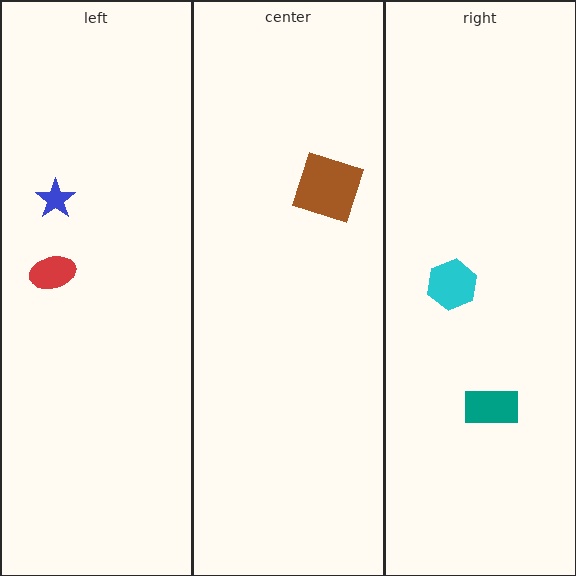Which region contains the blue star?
The left region.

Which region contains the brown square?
The center region.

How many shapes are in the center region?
1.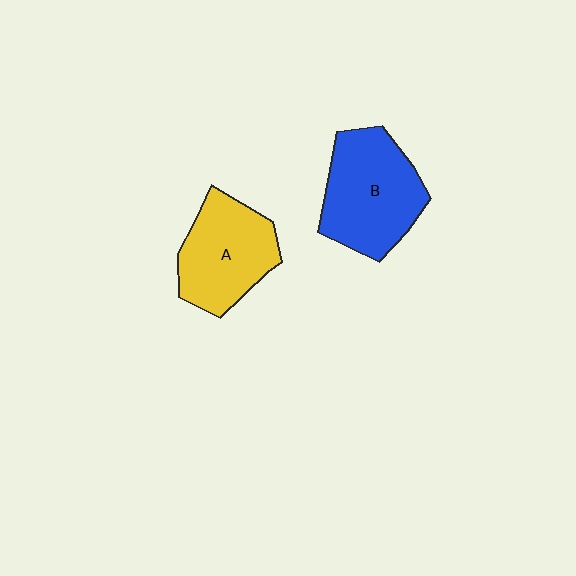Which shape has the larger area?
Shape B (blue).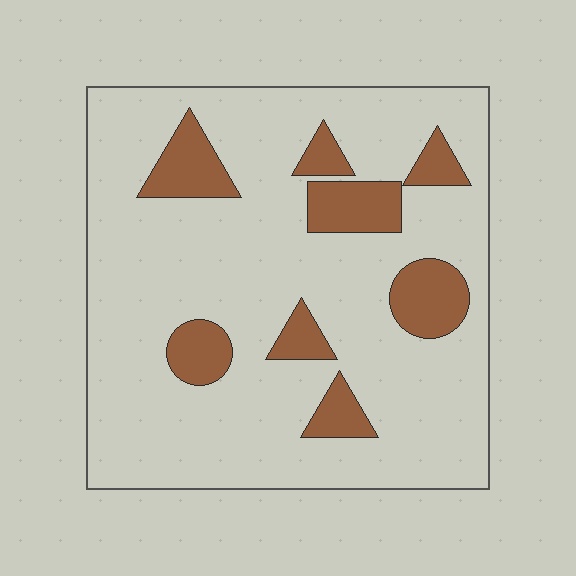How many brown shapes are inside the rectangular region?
8.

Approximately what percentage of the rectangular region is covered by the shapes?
Approximately 15%.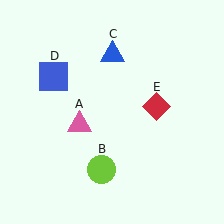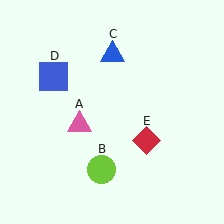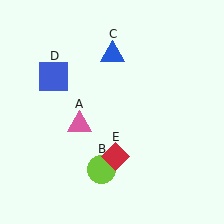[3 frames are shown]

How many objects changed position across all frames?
1 object changed position: red diamond (object E).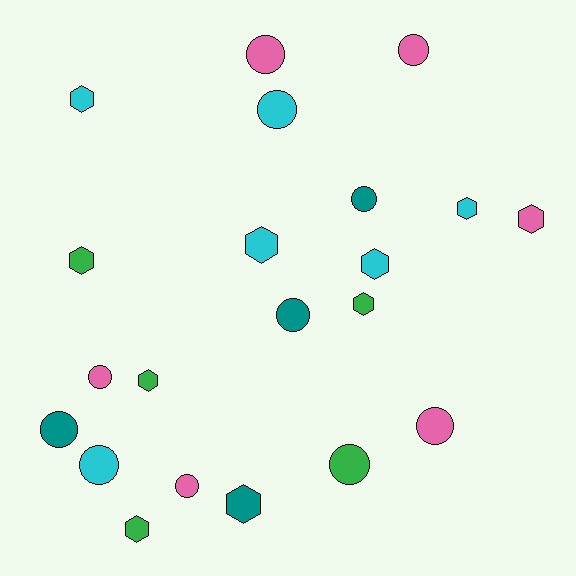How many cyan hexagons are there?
There are 4 cyan hexagons.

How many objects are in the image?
There are 21 objects.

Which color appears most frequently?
Pink, with 6 objects.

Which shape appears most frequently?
Circle, with 11 objects.